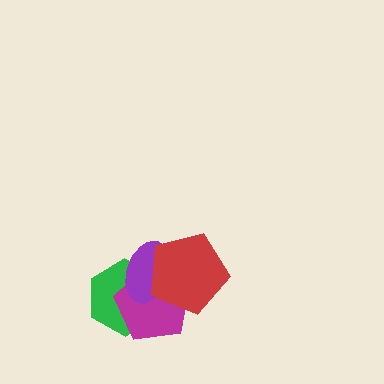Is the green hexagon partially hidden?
Yes, it is partially covered by another shape.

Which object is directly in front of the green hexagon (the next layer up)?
The magenta pentagon is directly in front of the green hexagon.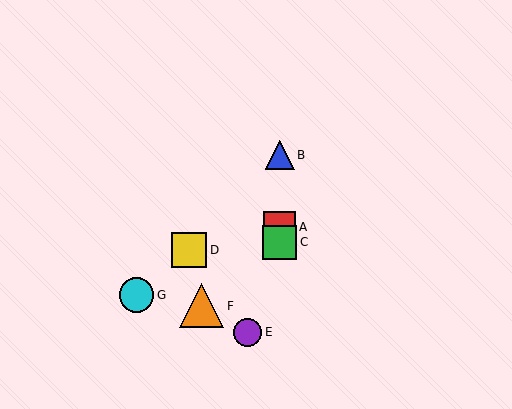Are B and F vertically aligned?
No, B is at x≈280 and F is at x≈202.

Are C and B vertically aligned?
Yes, both are at x≈280.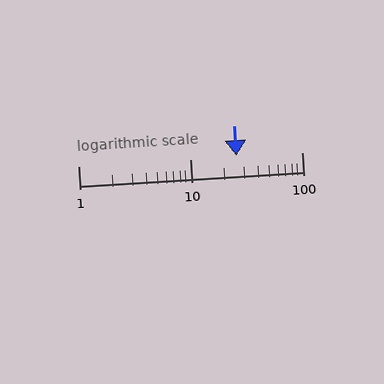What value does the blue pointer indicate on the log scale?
The pointer indicates approximately 26.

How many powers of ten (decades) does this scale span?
The scale spans 2 decades, from 1 to 100.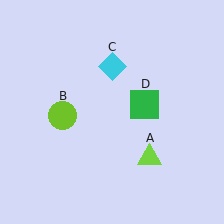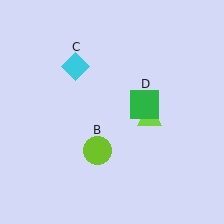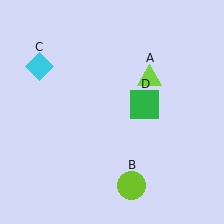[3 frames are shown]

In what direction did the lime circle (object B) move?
The lime circle (object B) moved down and to the right.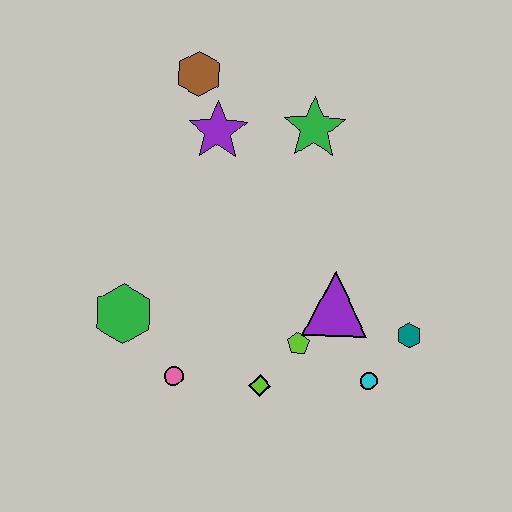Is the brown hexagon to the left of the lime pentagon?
Yes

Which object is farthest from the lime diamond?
The brown hexagon is farthest from the lime diamond.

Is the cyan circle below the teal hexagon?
Yes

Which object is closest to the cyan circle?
The teal hexagon is closest to the cyan circle.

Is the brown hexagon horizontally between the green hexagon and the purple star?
Yes